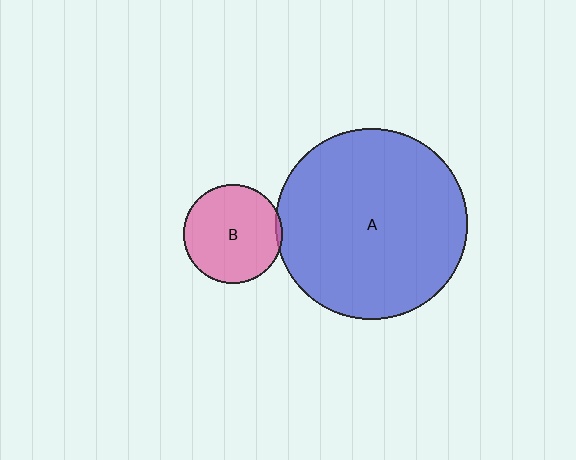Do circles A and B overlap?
Yes.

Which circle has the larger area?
Circle A (blue).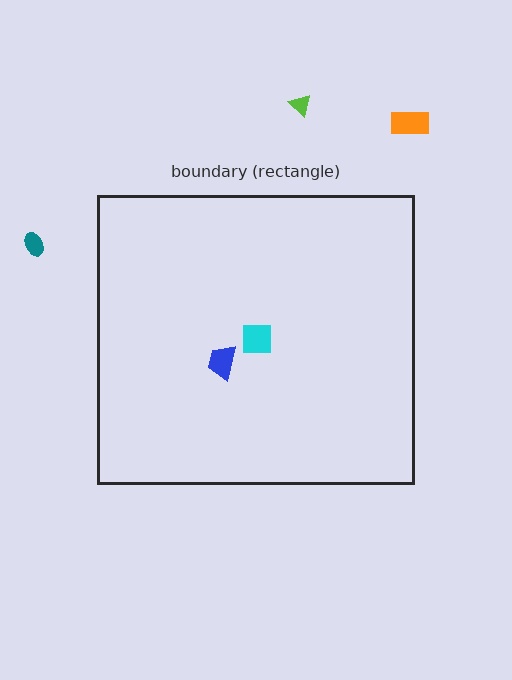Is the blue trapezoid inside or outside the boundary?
Inside.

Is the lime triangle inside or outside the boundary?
Outside.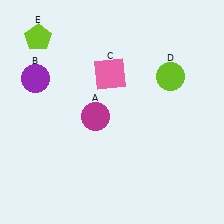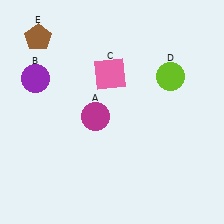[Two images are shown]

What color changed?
The pentagon (E) changed from lime in Image 1 to brown in Image 2.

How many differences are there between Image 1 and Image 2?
There is 1 difference between the two images.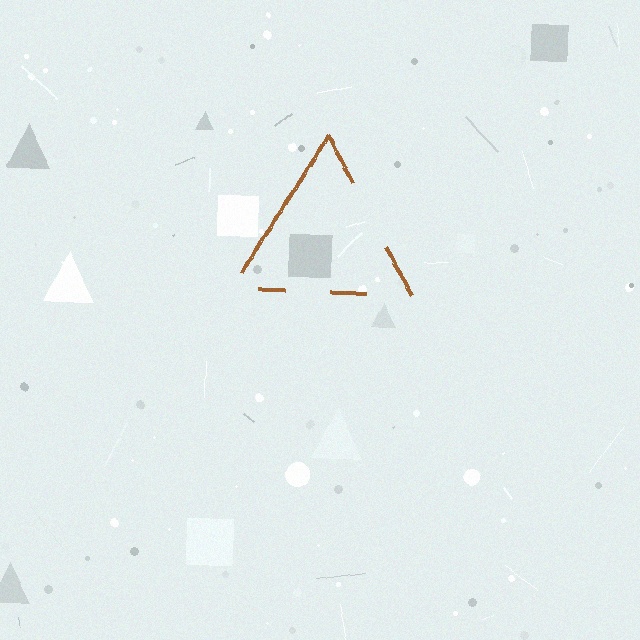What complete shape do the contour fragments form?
The contour fragments form a triangle.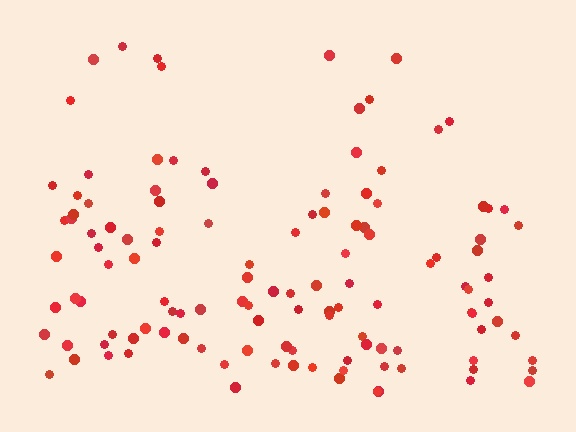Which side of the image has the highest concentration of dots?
The bottom.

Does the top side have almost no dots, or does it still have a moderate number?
Still a moderate number, just noticeably fewer than the bottom.